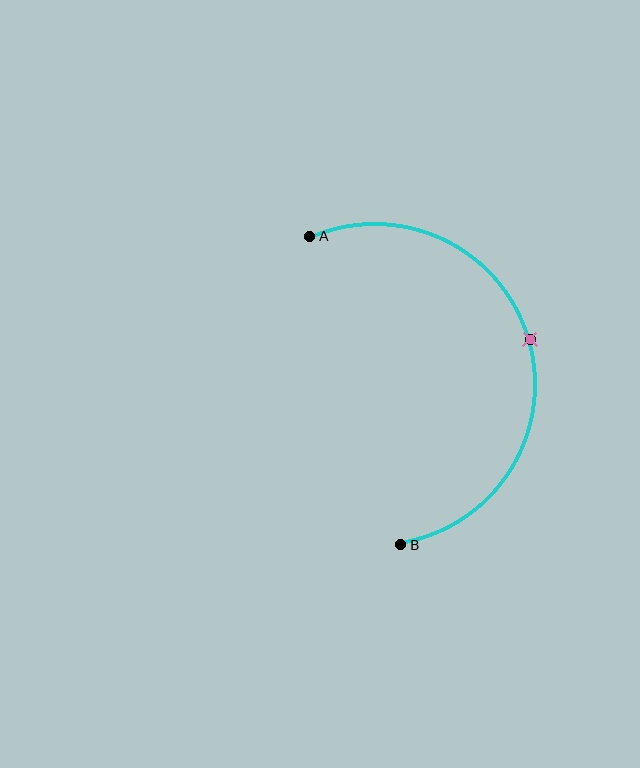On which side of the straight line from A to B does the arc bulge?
The arc bulges to the right of the straight line connecting A and B.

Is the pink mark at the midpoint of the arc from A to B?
Yes. The pink mark lies on the arc at equal arc-length from both A and B — it is the arc midpoint.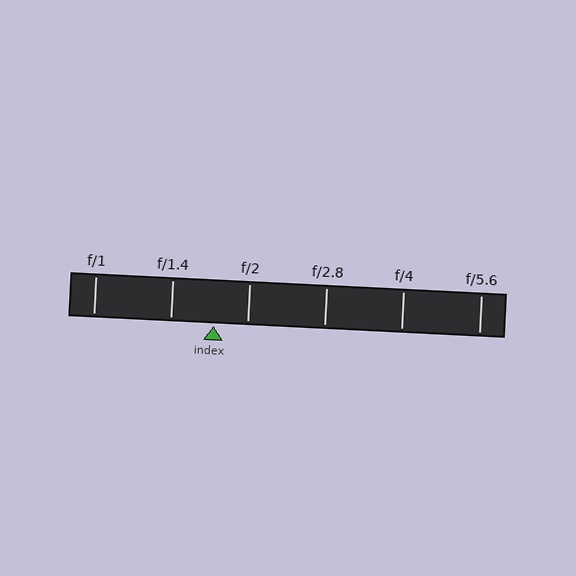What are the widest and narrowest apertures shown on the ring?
The widest aperture shown is f/1 and the narrowest is f/5.6.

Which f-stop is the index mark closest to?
The index mark is closest to f/2.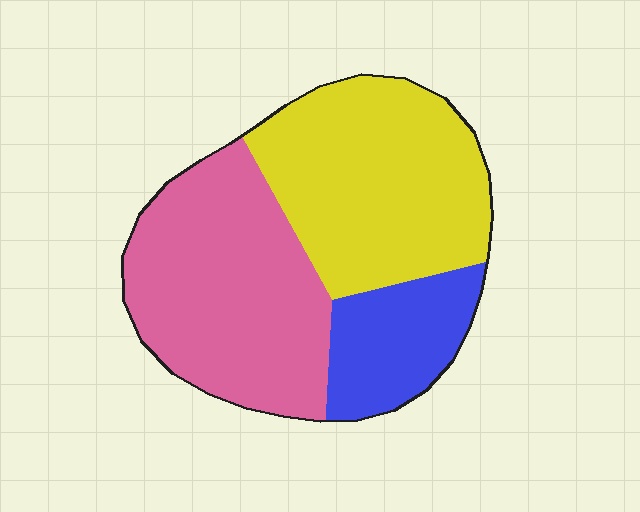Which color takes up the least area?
Blue, at roughly 15%.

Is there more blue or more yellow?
Yellow.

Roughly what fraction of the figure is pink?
Pink takes up about two fifths (2/5) of the figure.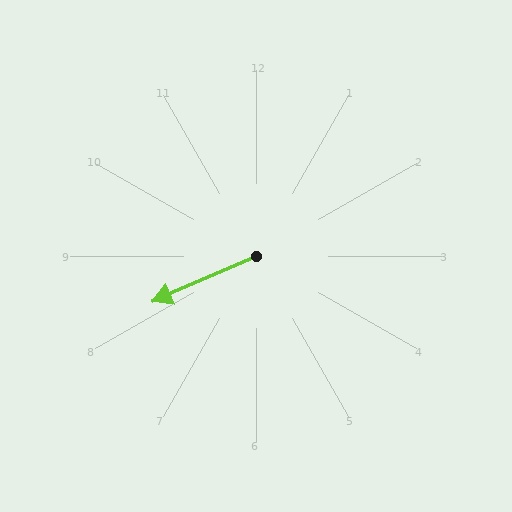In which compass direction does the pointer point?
Southwest.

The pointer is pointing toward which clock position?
Roughly 8 o'clock.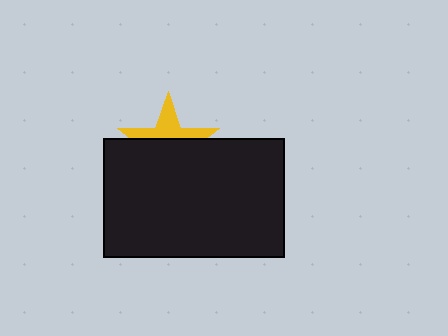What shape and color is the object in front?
The object in front is a black rectangle.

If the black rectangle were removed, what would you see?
You would see the complete yellow star.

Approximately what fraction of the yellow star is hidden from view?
Roughly 61% of the yellow star is hidden behind the black rectangle.